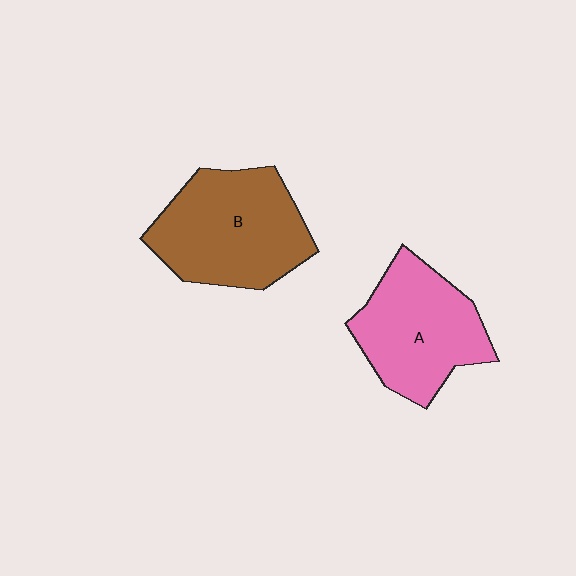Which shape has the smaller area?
Shape A (pink).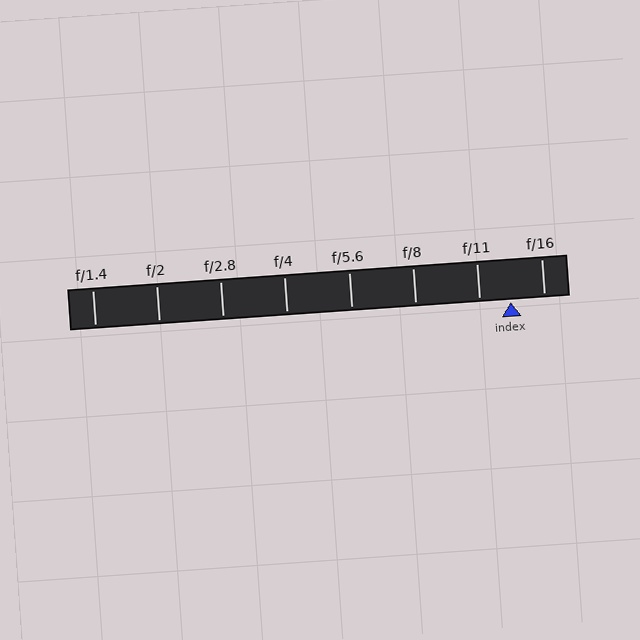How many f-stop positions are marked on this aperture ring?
There are 8 f-stop positions marked.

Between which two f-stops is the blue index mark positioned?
The index mark is between f/11 and f/16.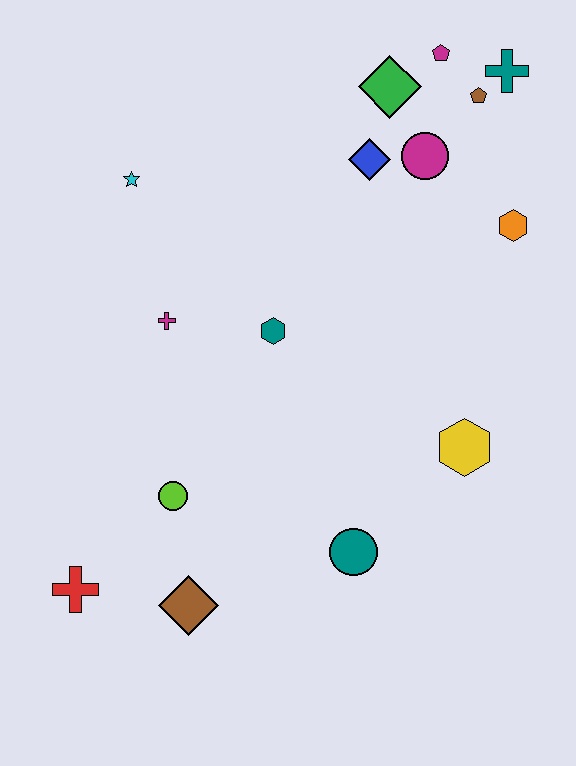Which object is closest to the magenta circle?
The blue diamond is closest to the magenta circle.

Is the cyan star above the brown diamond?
Yes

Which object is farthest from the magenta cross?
The teal cross is farthest from the magenta cross.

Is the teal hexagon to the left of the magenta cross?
No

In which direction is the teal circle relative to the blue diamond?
The teal circle is below the blue diamond.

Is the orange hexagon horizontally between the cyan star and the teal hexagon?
No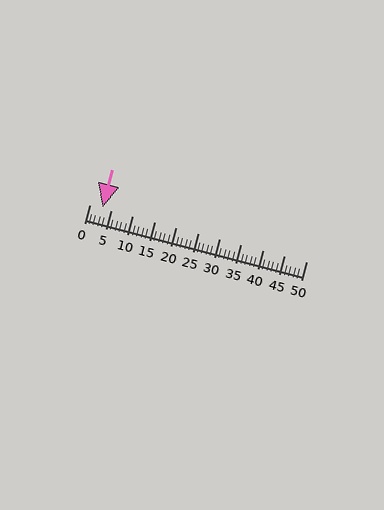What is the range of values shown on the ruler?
The ruler shows values from 0 to 50.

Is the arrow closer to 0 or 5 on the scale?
The arrow is closer to 5.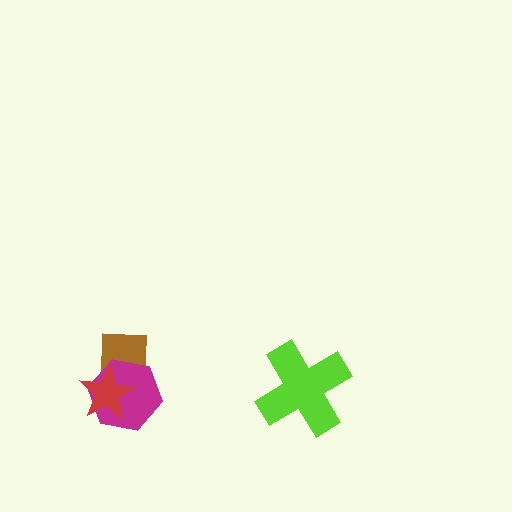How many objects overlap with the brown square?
2 objects overlap with the brown square.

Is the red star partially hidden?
No, no other shape covers it.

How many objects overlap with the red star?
2 objects overlap with the red star.